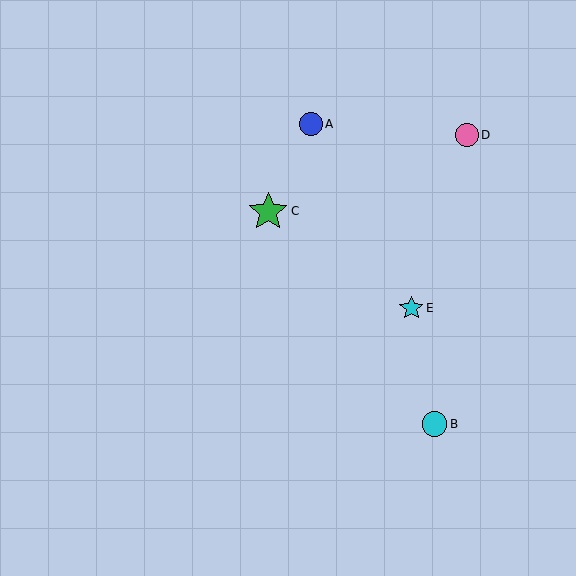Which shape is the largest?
The green star (labeled C) is the largest.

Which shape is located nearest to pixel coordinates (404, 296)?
The cyan star (labeled E) at (411, 308) is nearest to that location.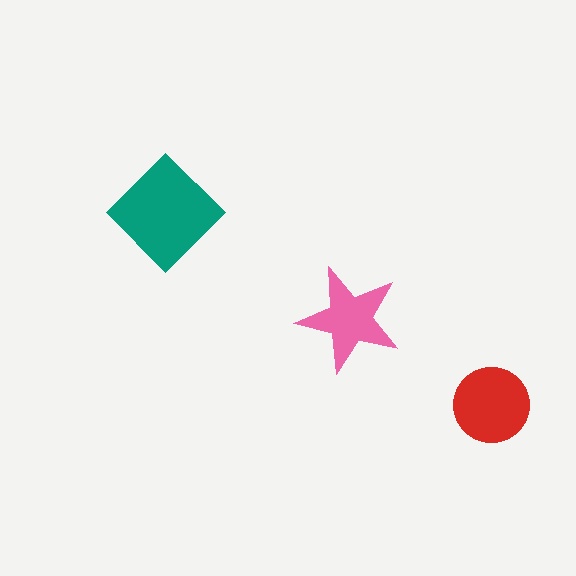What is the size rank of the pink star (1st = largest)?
3rd.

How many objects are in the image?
There are 3 objects in the image.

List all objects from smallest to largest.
The pink star, the red circle, the teal diamond.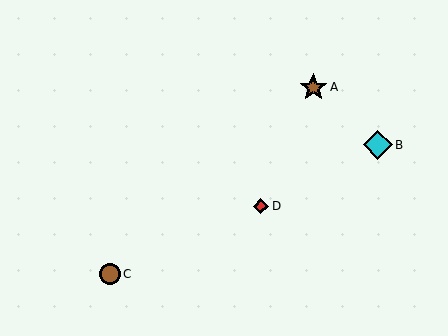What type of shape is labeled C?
Shape C is a brown circle.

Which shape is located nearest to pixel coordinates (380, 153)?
The cyan diamond (labeled B) at (378, 145) is nearest to that location.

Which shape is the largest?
The cyan diamond (labeled B) is the largest.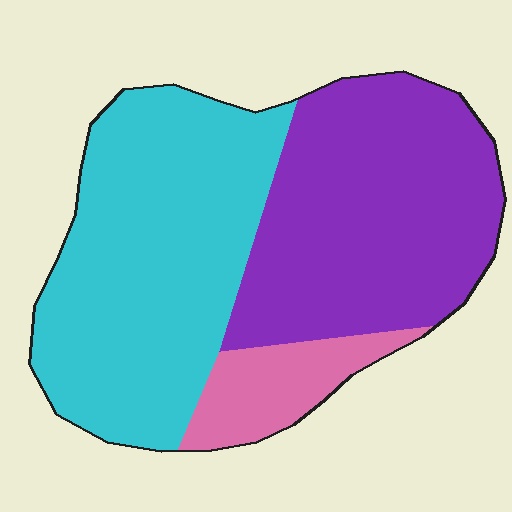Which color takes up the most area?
Cyan, at roughly 45%.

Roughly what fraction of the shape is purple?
Purple covers about 40% of the shape.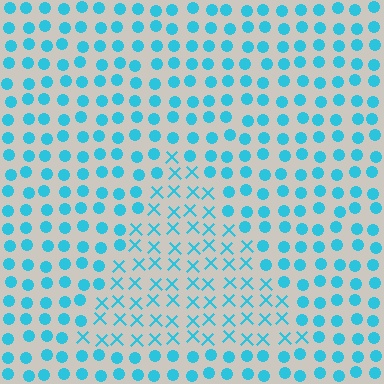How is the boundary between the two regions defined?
The boundary is defined by a change in element shape: X marks inside vs. circles outside. All elements share the same color and spacing.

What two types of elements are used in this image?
The image uses X marks inside the triangle region and circles outside it.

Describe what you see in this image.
The image is filled with small cyan elements arranged in a uniform grid. A triangle-shaped region contains X marks, while the surrounding area contains circles. The boundary is defined purely by the change in element shape.